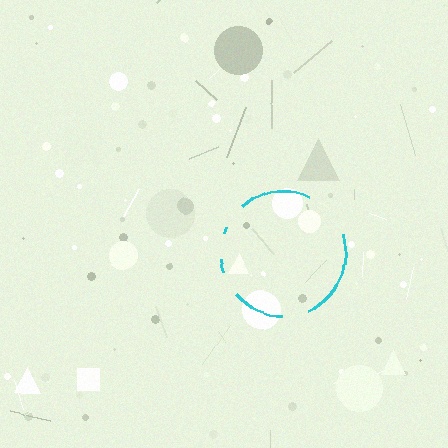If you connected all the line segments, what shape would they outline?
They would outline a circle.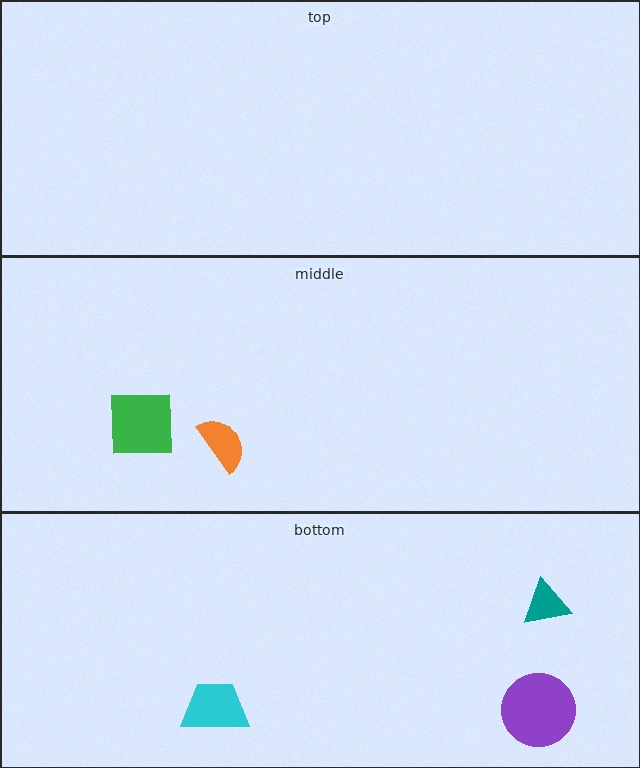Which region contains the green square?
The middle region.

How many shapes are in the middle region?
2.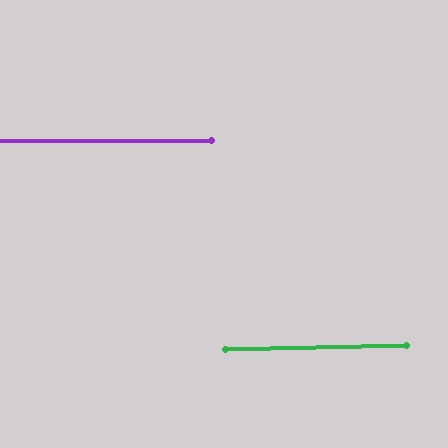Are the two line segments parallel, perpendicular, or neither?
Parallel — their directions differ by only 1.2°.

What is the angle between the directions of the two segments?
Approximately 1 degree.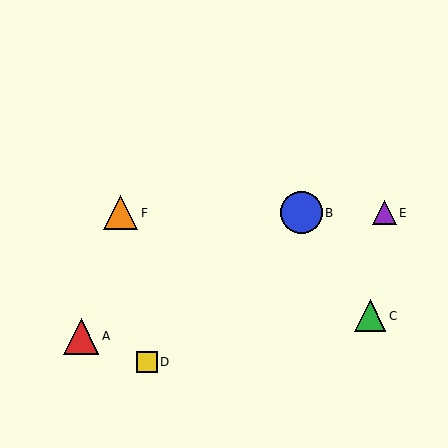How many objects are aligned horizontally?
3 objects (B, E, F) are aligned horizontally.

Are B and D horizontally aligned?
No, B is at y≈213 and D is at y≈362.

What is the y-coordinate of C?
Object C is at y≈316.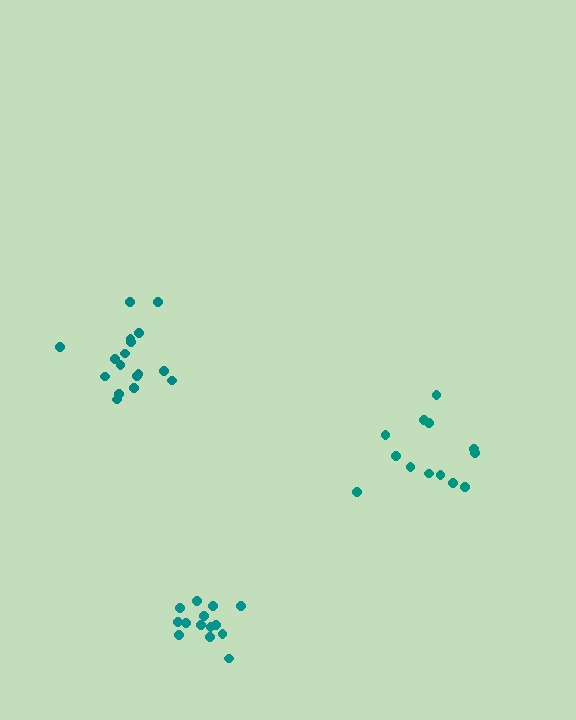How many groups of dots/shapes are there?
There are 3 groups.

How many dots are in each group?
Group 1: 17 dots, Group 2: 13 dots, Group 3: 14 dots (44 total).